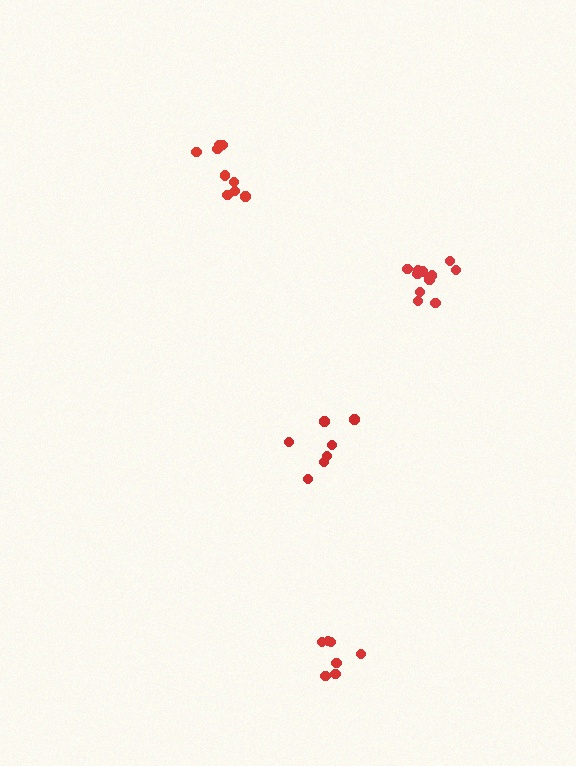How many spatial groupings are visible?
There are 4 spatial groupings.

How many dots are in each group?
Group 1: 9 dots, Group 2: 7 dots, Group 3: 7 dots, Group 4: 12 dots (35 total).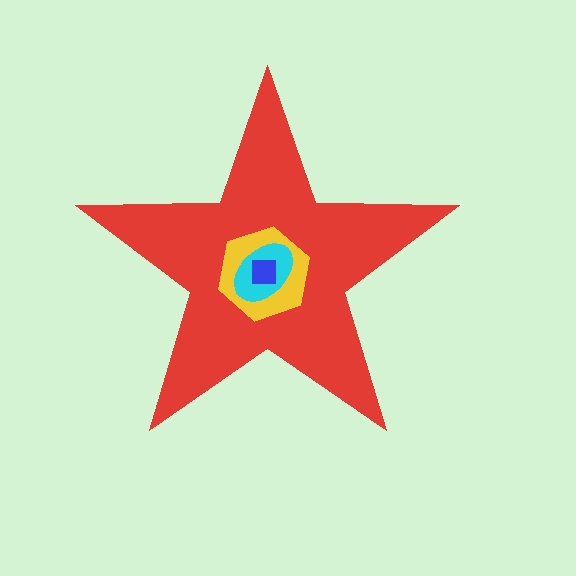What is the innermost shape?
The blue square.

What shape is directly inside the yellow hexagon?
The cyan ellipse.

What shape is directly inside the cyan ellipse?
The blue square.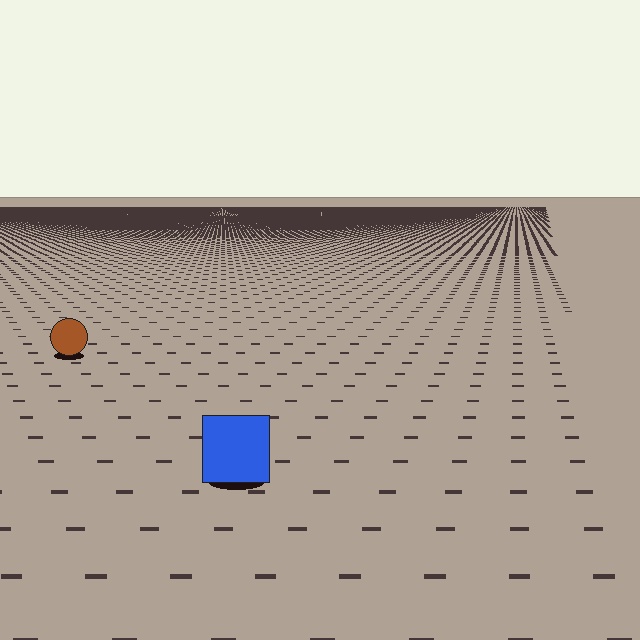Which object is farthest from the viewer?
The brown circle is farthest from the viewer. It appears smaller and the ground texture around it is denser.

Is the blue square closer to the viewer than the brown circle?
Yes. The blue square is closer — you can tell from the texture gradient: the ground texture is coarser near it.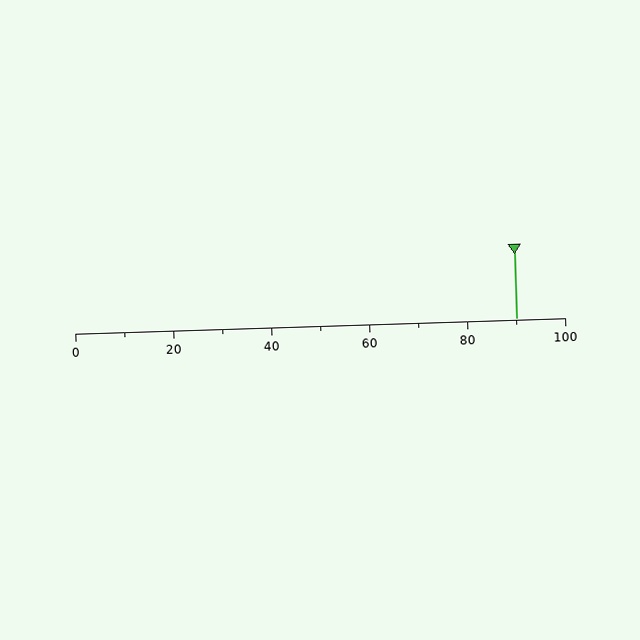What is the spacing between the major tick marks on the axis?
The major ticks are spaced 20 apart.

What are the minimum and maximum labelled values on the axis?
The axis runs from 0 to 100.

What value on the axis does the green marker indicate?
The marker indicates approximately 90.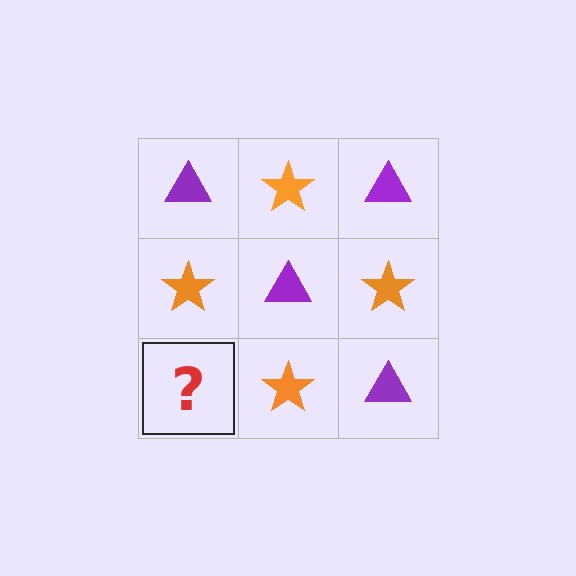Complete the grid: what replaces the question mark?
The question mark should be replaced with a purple triangle.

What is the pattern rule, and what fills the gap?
The rule is that it alternates purple triangle and orange star in a checkerboard pattern. The gap should be filled with a purple triangle.